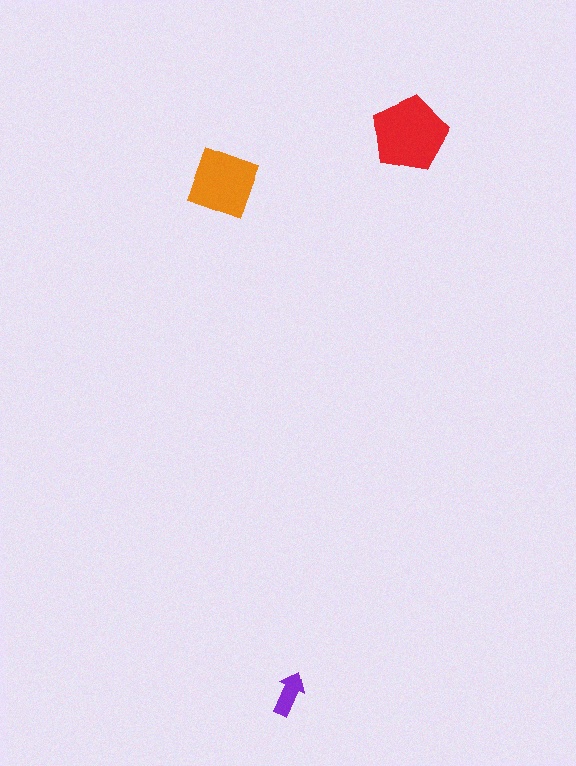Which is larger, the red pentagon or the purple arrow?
The red pentagon.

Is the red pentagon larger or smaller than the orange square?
Larger.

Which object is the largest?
The red pentagon.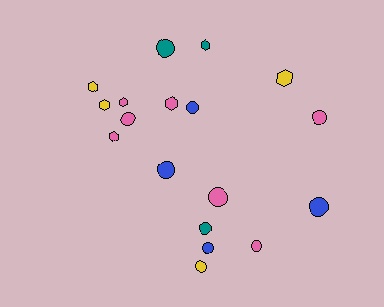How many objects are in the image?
There are 18 objects.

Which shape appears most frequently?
Circle, with 11 objects.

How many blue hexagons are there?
There are no blue hexagons.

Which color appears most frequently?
Pink, with 7 objects.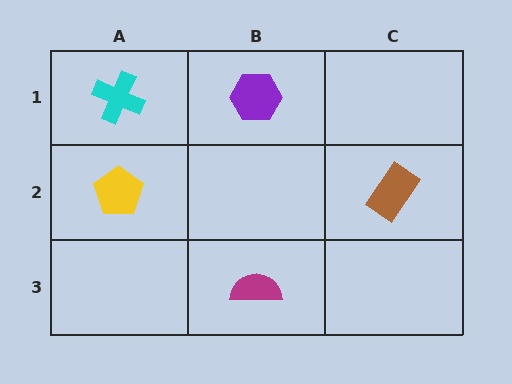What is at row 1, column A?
A cyan cross.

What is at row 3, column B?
A magenta semicircle.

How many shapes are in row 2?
2 shapes.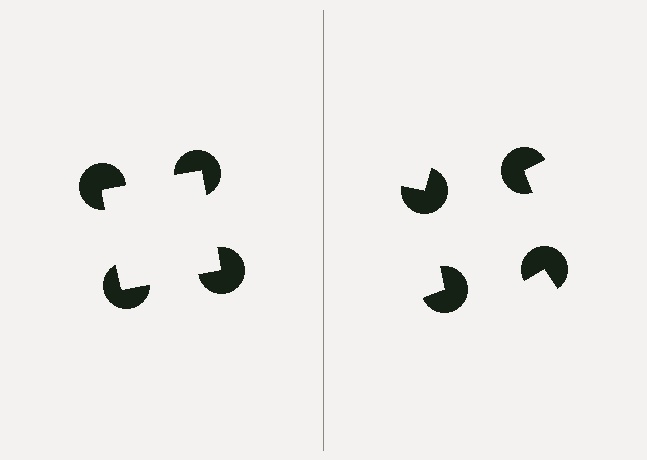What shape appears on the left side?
An illusory square.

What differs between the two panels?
The pac-man discs are positioned identically on both sides; only the wedge orientations differ. On the left they align to a square; on the right they are misaligned.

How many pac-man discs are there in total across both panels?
8 — 4 on each side.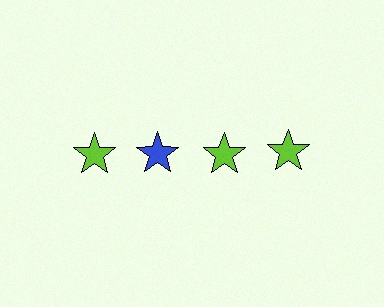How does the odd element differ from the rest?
It has a different color: blue instead of lime.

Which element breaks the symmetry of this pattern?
The blue star in the top row, second from left column breaks the symmetry. All other shapes are lime stars.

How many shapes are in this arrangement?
There are 4 shapes arranged in a grid pattern.